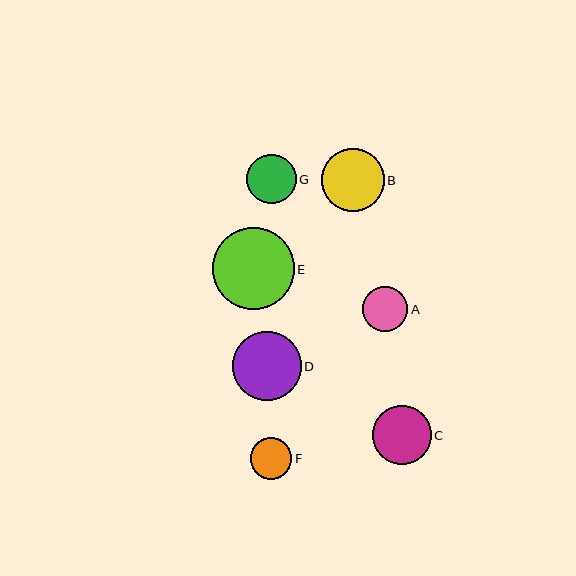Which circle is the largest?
Circle E is the largest with a size of approximately 82 pixels.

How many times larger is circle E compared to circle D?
Circle E is approximately 1.2 times the size of circle D.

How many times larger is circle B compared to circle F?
Circle B is approximately 1.5 times the size of circle F.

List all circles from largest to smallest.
From largest to smallest: E, D, B, C, G, A, F.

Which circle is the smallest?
Circle F is the smallest with a size of approximately 42 pixels.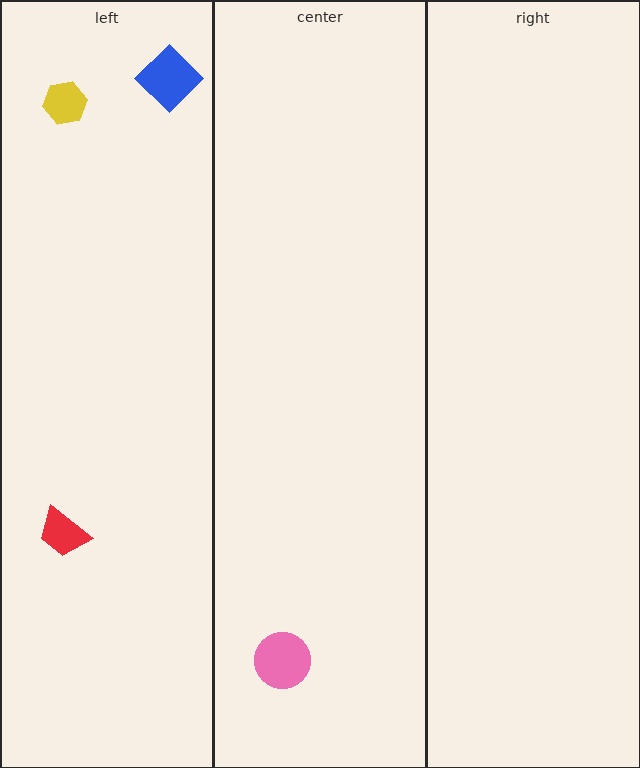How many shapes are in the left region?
3.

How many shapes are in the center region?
1.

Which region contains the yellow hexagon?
The left region.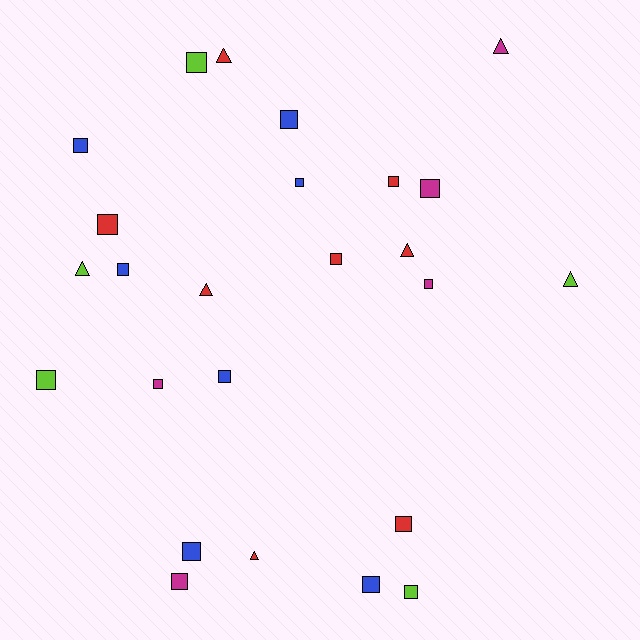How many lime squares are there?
There are 3 lime squares.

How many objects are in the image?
There are 25 objects.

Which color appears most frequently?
Red, with 8 objects.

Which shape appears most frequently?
Square, with 18 objects.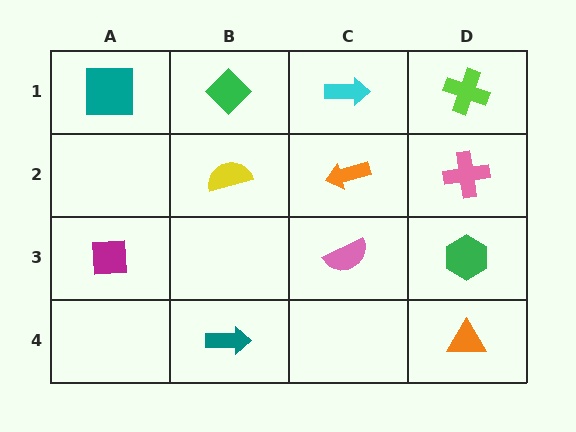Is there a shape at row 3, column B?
No, that cell is empty.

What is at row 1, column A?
A teal square.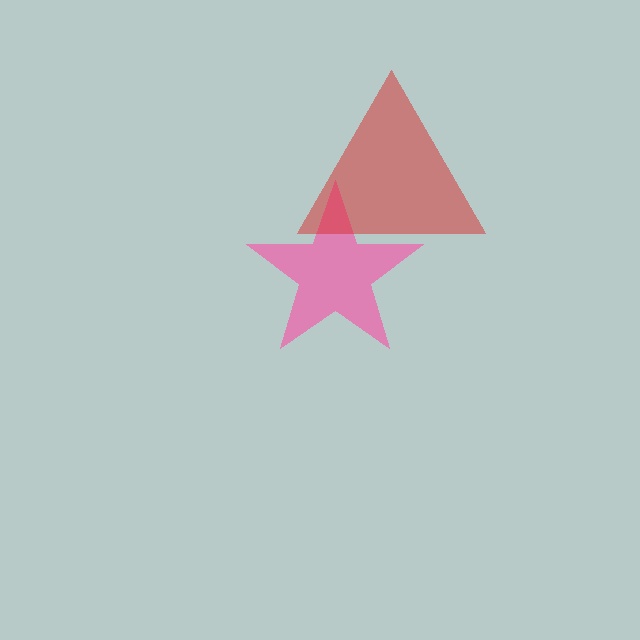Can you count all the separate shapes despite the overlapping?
Yes, there are 2 separate shapes.